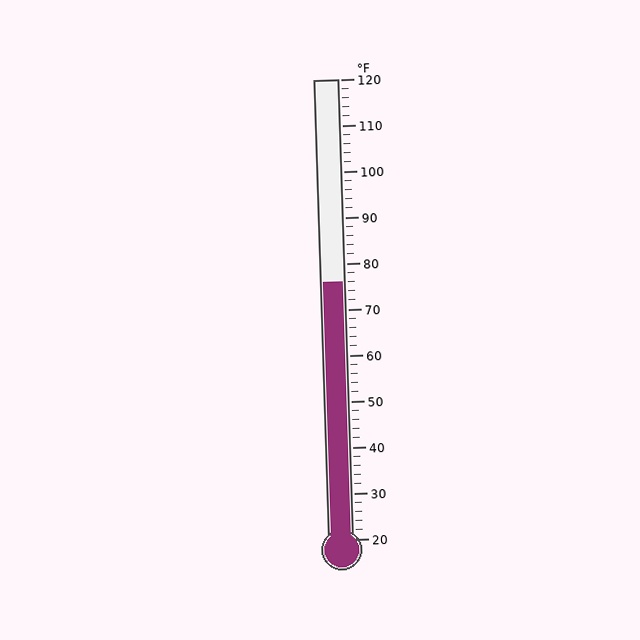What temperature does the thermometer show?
The thermometer shows approximately 76°F.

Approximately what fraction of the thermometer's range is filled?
The thermometer is filled to approximately 55% of its range.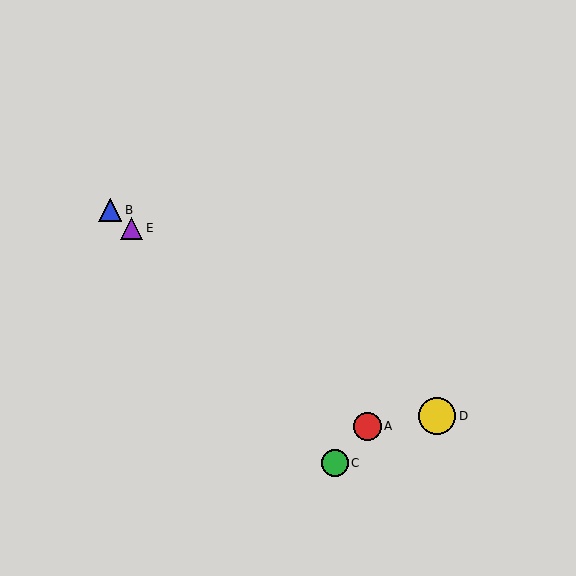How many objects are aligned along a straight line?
3 objects (A, B, E) are aligned along a straight line.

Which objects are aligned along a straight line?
Objects A, B, E are aligned along a straight line.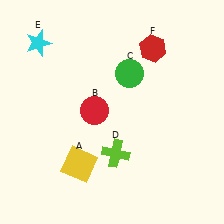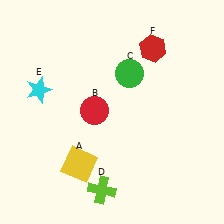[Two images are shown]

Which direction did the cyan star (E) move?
The cyan star (E) moved down.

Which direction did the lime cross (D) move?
The lime cross (D) moved down.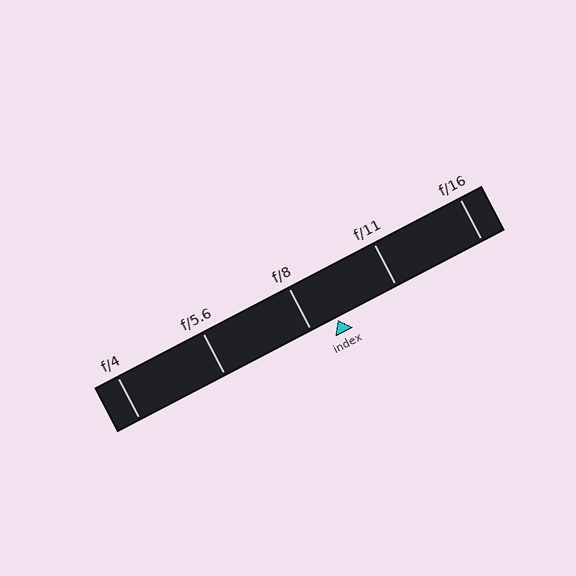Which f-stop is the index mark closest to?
The index mark is closest to f/8.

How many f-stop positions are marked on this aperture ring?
There are 5 f-stop positions marked.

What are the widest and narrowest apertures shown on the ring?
The widest aperture shown is f/4 and the narrowest is f/16.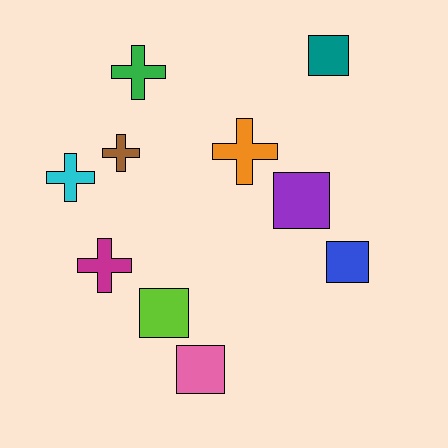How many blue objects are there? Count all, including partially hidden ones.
There is 1 blue object.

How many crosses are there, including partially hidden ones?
There are 5 crosses.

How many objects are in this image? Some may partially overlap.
There are 10 objects.